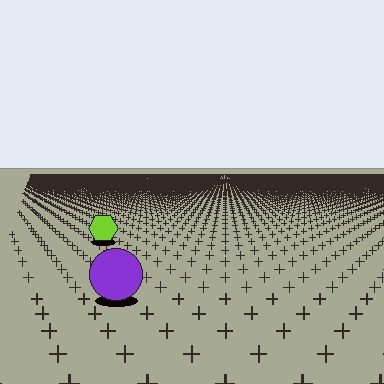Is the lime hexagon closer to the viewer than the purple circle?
No. The purple circle is closer — you can tell from the texture gradient: the ground texture is coarser near it.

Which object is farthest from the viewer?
The lime hexagon is farthest from the viewer. It appears smaller and the ground texture around it is denser.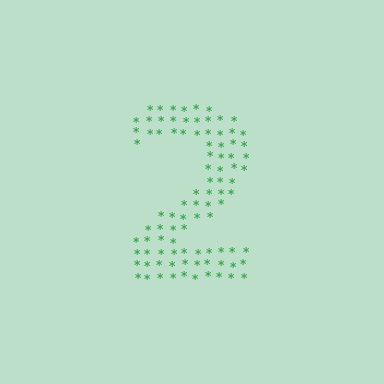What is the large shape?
The large shape is the digit 2.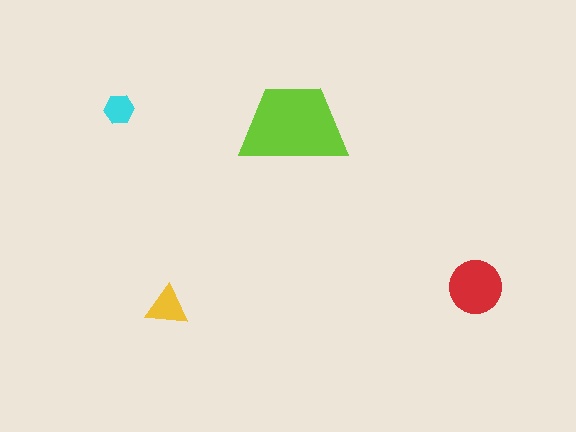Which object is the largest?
The lime trapezoid.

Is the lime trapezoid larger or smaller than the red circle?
Larger.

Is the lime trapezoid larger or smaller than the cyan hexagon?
Larger.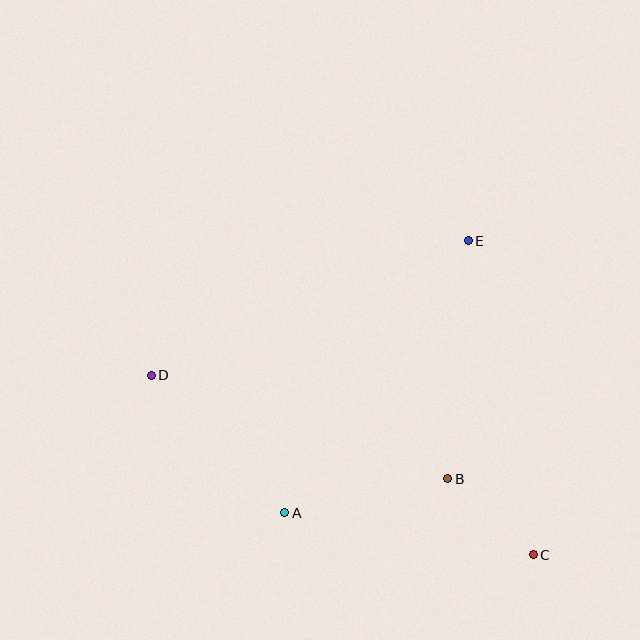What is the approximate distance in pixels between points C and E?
The distance between C and E is approximately 321 pixels.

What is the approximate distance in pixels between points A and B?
The distance between A and B is approximately 166 pixels.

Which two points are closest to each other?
Points B and C are closest to each other.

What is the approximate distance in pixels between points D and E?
The distance between D and E is approximately 344 pixels.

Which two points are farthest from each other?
Points C and D are farthest from each other.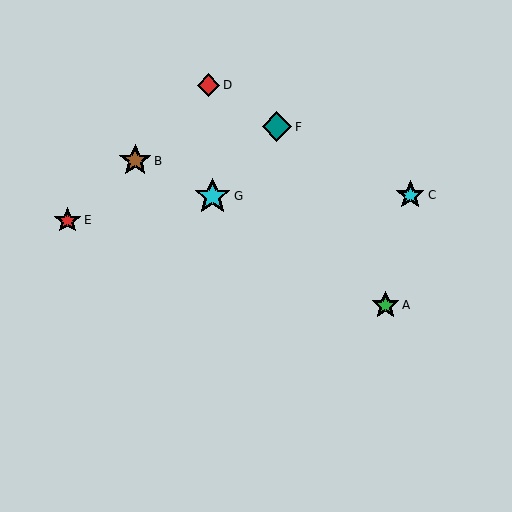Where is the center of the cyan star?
The center of the cyan star is at (212, 196).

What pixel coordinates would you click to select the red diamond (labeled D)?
Click at (209, 85) to select the red diamond D.